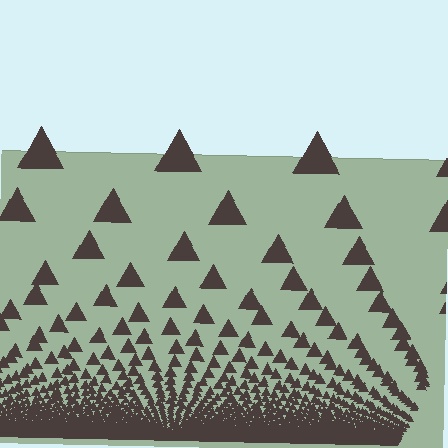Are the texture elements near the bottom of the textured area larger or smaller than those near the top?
Smaller. The gradient is inverted — elements near the bottom are smaller and denser.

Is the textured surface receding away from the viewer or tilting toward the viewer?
The surface appears to tilt toward the viewer. Texture elements get larger and sparser toward the top.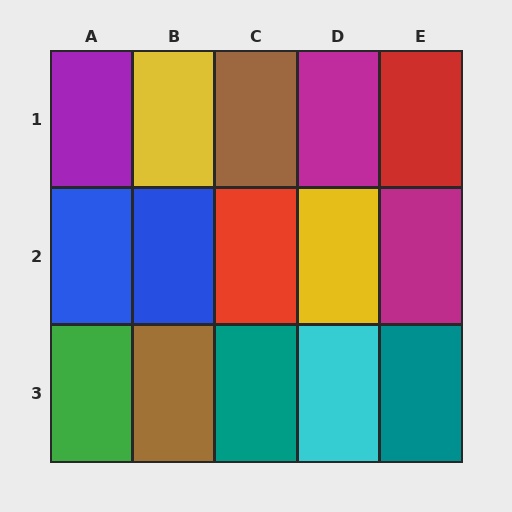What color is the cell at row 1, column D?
Magenta.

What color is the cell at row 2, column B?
Blue.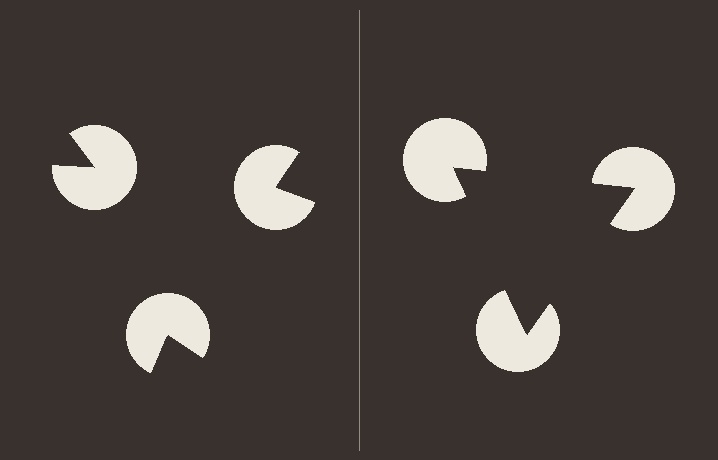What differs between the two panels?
The pac-man discs are positioned identically on both sides; only the wedge orientations differ. On the right they align to a triangle; on the left they are misaligned.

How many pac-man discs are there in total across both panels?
6 — 3 on each side.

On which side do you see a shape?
An illusory triangle appears on the right side. On the left side the wedge cuts are rotated, so no coherent shape forms.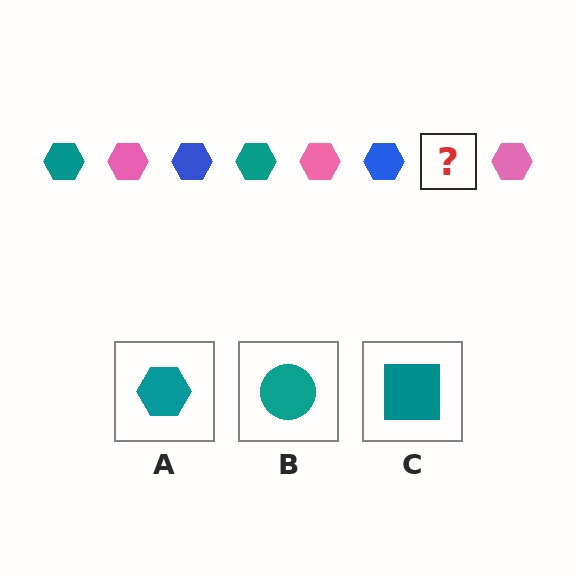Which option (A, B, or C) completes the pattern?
A.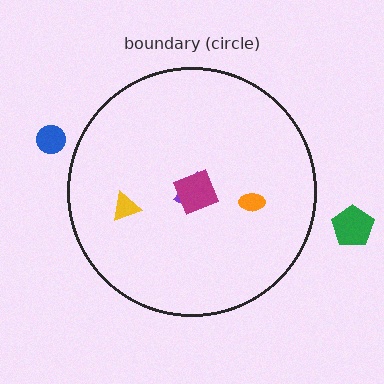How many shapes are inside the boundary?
4 inside, 2 outside.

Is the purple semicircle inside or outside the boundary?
Inside.